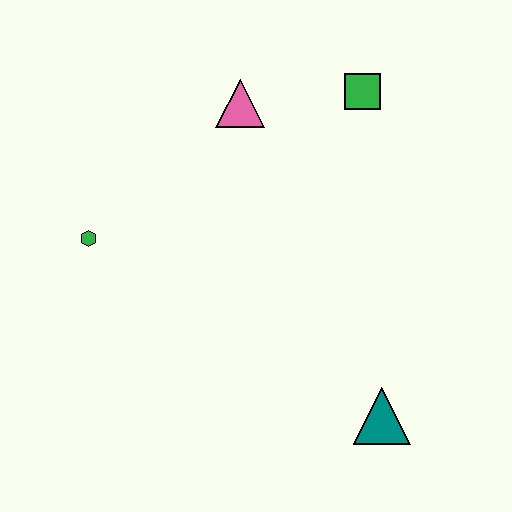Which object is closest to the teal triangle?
The green square is closest to the teal triangle.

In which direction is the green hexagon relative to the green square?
The green hexagon is to the left of the green square.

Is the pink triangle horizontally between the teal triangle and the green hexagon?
Yes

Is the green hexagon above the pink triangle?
No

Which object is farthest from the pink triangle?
The teal triangle is farthest from the pink triangle.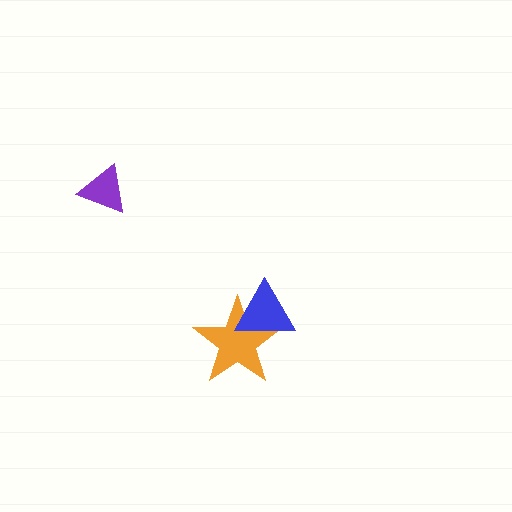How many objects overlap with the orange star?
1 object overlaps with the orange star.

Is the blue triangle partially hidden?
No, no other shape covers it.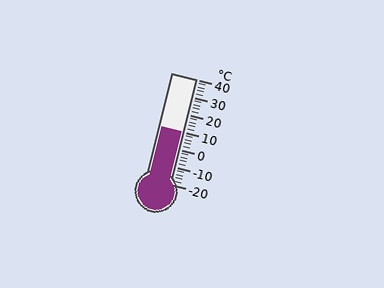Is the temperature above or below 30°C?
The temperature is below 30°C.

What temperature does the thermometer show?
The thermometer shows approximately 10°C.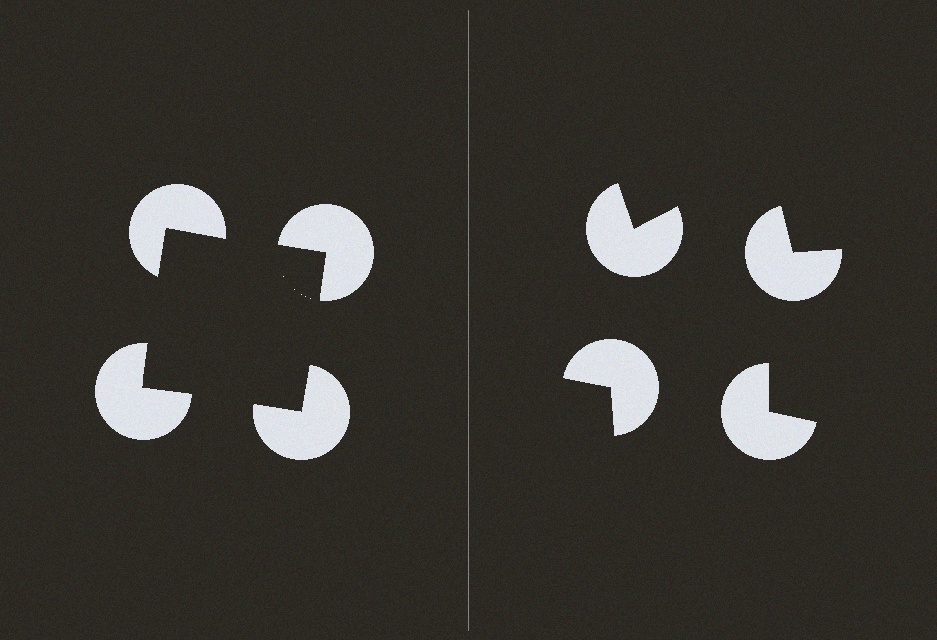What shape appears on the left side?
An illusory square.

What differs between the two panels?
The pac-man discs are positioned identically on both sides; only the wedge orientations differ. On the left they align to a square; on the right they are misaligned.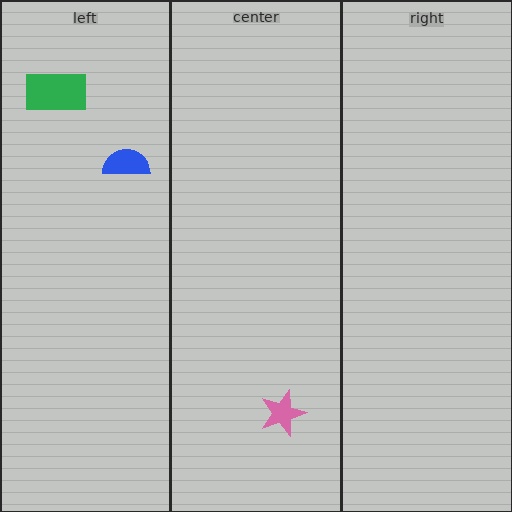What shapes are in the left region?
The green rectangle, the blue semicircle.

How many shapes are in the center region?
1.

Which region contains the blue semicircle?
The left region.